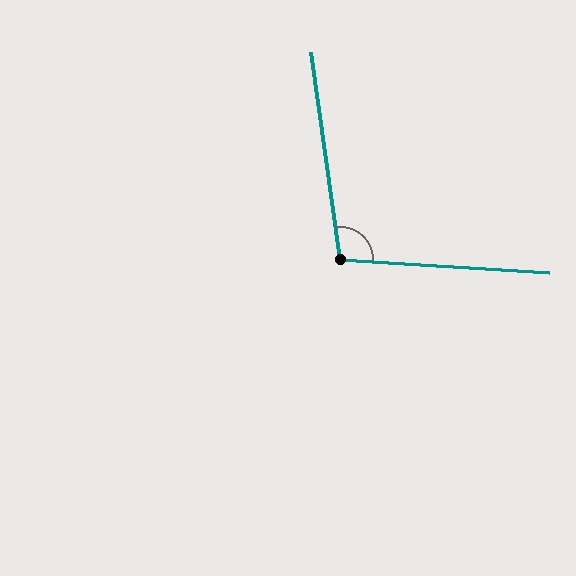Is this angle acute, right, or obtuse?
It is obtuse.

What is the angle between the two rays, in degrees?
Approximately 101 degrees.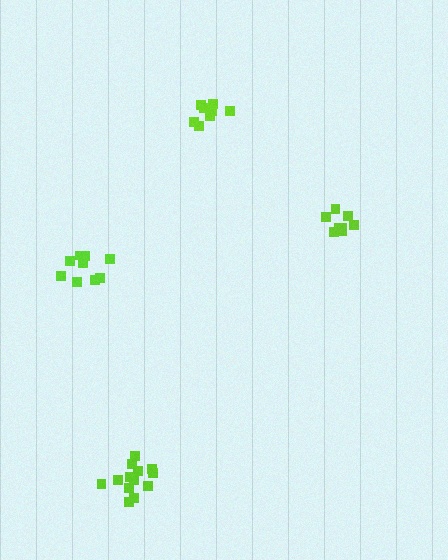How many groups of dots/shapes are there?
There are 4 groups.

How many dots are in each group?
Group 1: 9 dots, Group 2: 9 dots, Group 3: 8 dots, Group 4: 14 dots (40 total).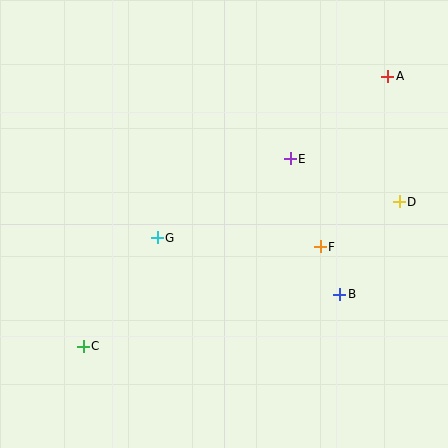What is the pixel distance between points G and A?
The distance between G and A is 282 pixels.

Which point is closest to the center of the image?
Point G at (157, 238) is closest to the center.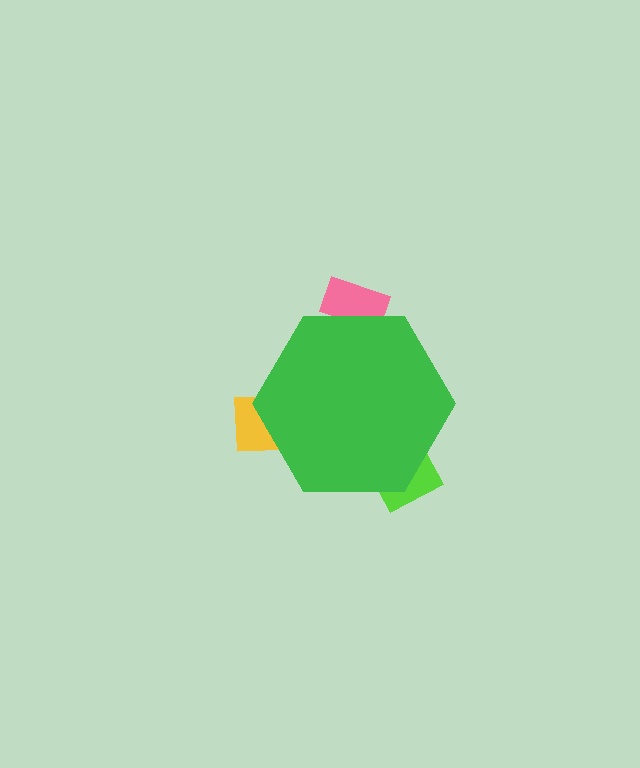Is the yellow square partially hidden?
Yes, the yellow square is partially hidden behind the green hexagon.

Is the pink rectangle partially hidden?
Yes, the pink rectangle is partially hidden behind the green hexagon.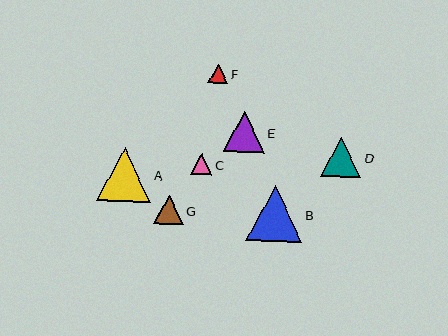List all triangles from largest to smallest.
From largest to smallest: B, A, E, D, G, C, F.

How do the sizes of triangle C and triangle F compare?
Triangle C and triangle F are approximately the same size.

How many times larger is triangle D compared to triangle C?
Triangle D is approximately 1.9 times the size of triangle C.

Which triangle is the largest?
Triangle B is the largest with a size of approximately 56 pixels.